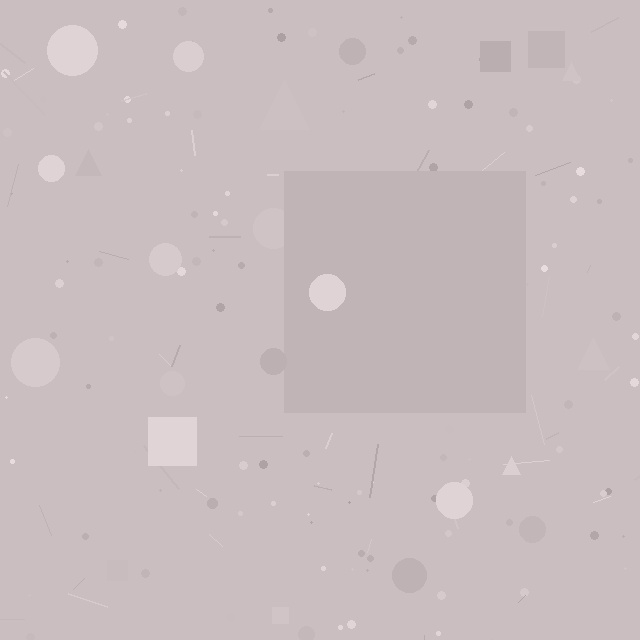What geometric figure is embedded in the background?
A square is embedded in the background.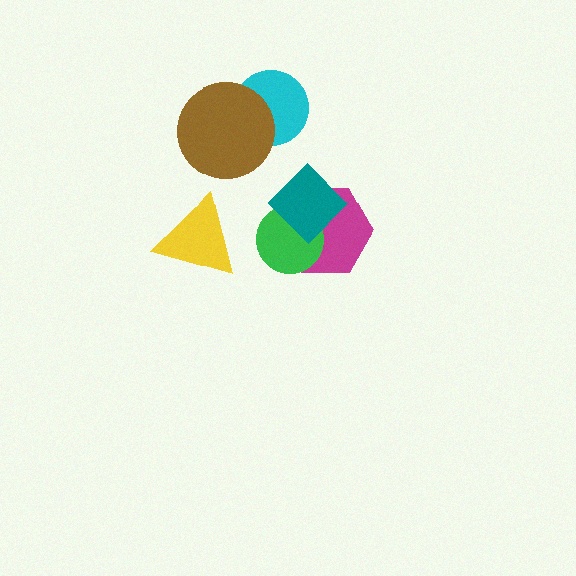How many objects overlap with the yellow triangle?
0 objects overlap with the yellow triangle.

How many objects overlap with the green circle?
2 objects overlap with the green circle.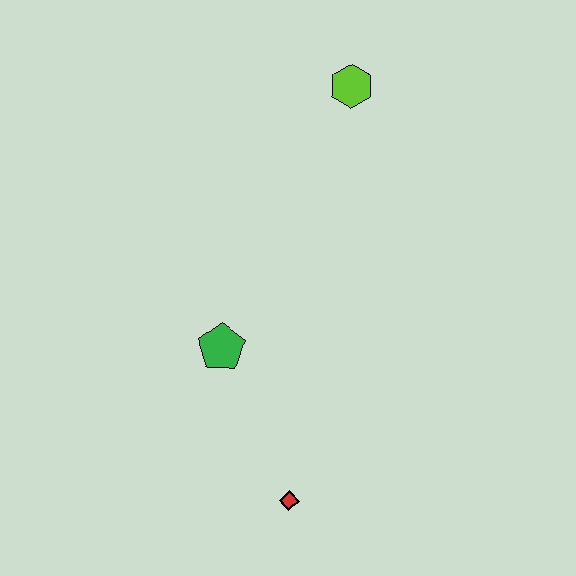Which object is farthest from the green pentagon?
The lime hexagon is farthest from the green pentagon.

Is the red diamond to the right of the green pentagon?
Yes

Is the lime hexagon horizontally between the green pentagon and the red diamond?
No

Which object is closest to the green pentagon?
The red diamond is closest to the green pentagon.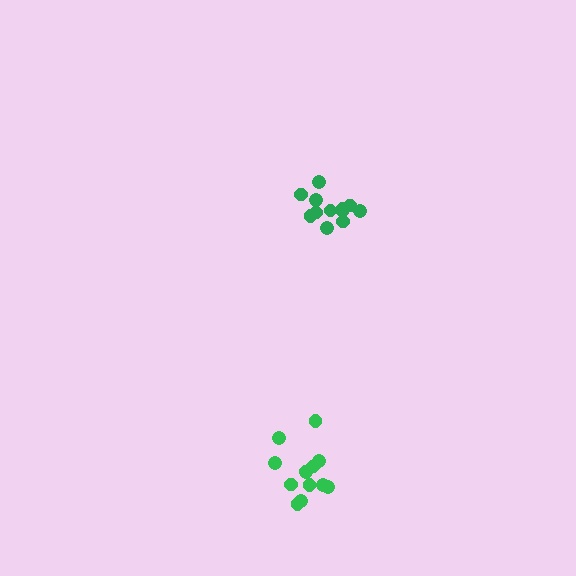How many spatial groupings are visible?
There are 2 spatial groupings.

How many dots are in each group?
Group 1: 12 dots, Group 2: 13 dots (25 total).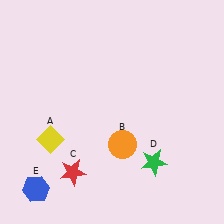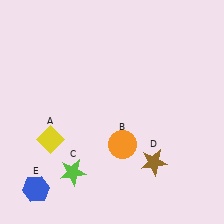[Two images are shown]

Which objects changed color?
C changed from red to lime. D changed from green to brown.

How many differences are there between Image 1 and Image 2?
There are 2 differences between the two images.